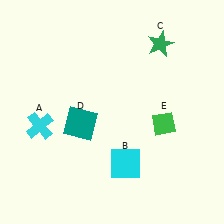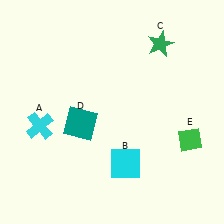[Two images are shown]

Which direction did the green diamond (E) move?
The green diamond (E) moved right.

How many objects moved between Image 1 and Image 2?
1 object moved between the two images.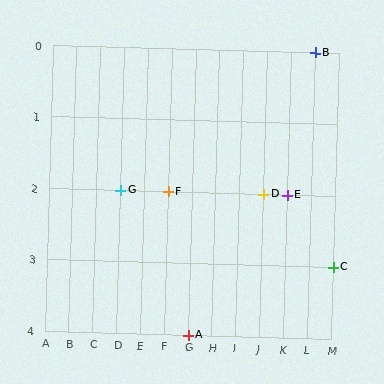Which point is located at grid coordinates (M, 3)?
Point C is at (M, 3).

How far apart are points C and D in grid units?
Points C and D are 3 columns and 1 row apart (about 3.2 grid units diagonally).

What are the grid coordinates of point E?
Point E is at grid coordinates (K, 2).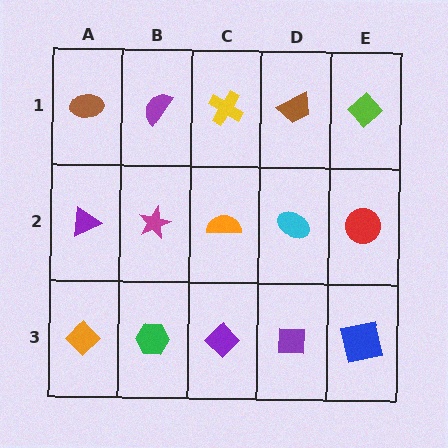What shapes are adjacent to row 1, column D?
A cyan ellipse (row 2, column D), a yellow cross (row 1, column C), a lime diamond (row 1, column E).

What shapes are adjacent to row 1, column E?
A red circle (row 2, column E), a brown trapezoid (row 1, column D).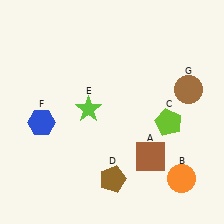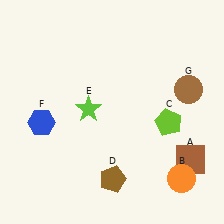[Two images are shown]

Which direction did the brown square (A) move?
The brown square (A) moved right.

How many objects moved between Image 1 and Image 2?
1 object moved between the two images.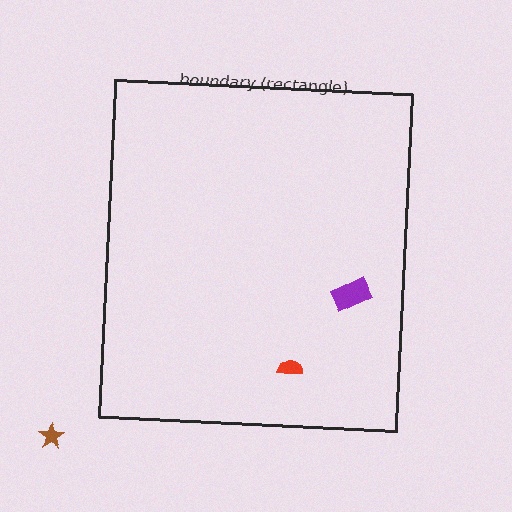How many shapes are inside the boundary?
2 inside, 1 outside.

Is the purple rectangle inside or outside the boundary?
Inside.